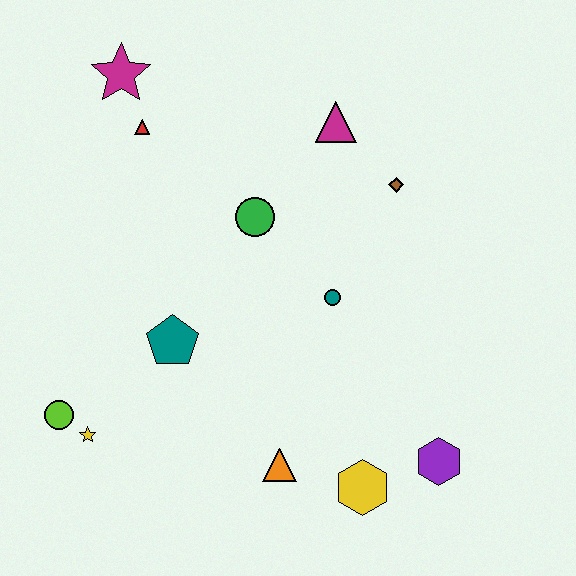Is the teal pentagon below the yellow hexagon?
No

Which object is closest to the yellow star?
The lime circle is closest to the yellow star.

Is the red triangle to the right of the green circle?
No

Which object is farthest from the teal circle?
The magenta star is farthest from the teal circle.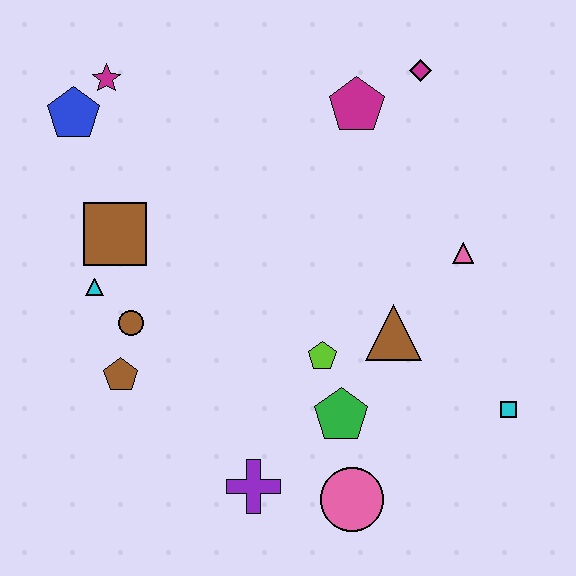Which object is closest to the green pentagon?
The lime pentagon is closest to the green pentagon.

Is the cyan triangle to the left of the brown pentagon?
Yes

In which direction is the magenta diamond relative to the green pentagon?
The magenta diamond is above the green pentagon.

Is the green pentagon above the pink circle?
Yes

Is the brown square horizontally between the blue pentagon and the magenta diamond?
Yes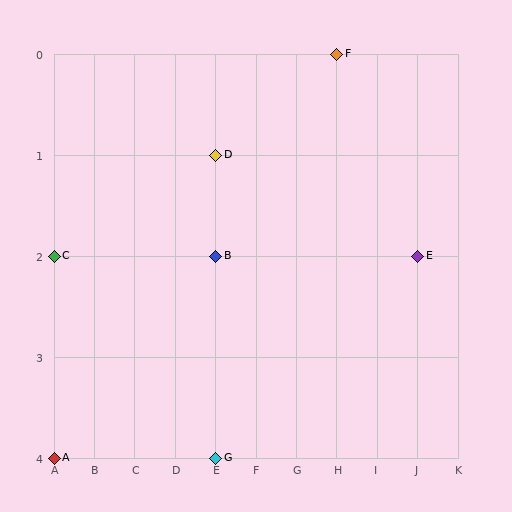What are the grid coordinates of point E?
Point E is at grid coordinates (J, 2).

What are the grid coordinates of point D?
Point D is at grid coordinates (E, 1).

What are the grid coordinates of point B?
Point B is at grid coordinates (E, 2).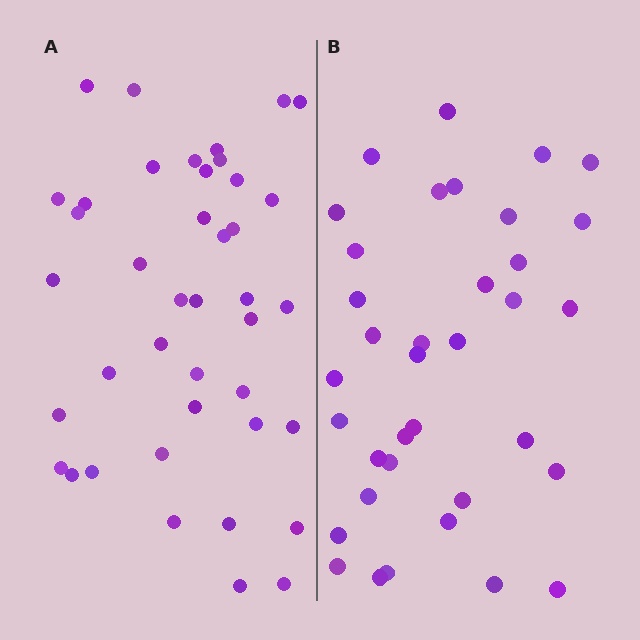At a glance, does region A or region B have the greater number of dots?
Region A (the left region) has more dots.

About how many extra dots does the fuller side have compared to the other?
Region A has about 5 more dots than region B.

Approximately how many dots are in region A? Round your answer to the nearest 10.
About 40 dots. (The exact count is 41, which rounds to 40.)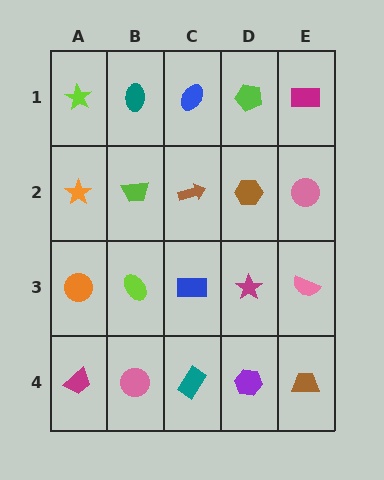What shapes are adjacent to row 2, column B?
A teal ellipse (row 1, column B), a lime ellipse (row 3, column B), an orange star (row 2, column A), a brown arrow (row 2, column C).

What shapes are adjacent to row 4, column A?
An orange circle (row 3, column A), a pink circle (row 4, column B).